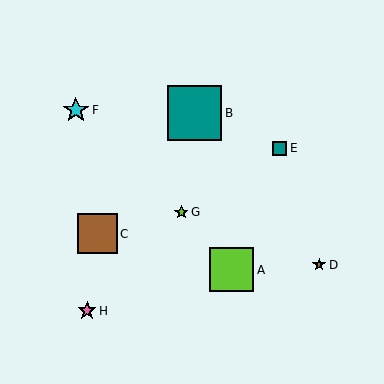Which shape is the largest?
The teal square (labeled B) is the largest.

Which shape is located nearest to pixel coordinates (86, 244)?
The brown square (labeled C) at (97, 234) is nearest to that location.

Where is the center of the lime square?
The center of the lime square is at (232, 270).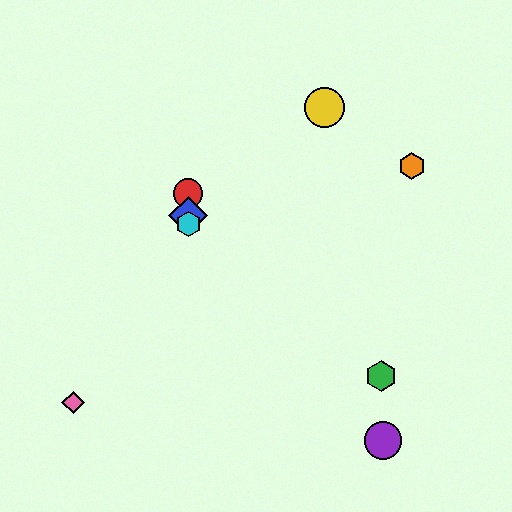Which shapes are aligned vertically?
The red circle, the blue diamond, the cyan hexagon are aligned vertically.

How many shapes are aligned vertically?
3 shapes (the red circle, the blue diamond, the cyan hexagon) are aligned vertically.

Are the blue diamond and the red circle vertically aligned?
Yes, both are at x≈188.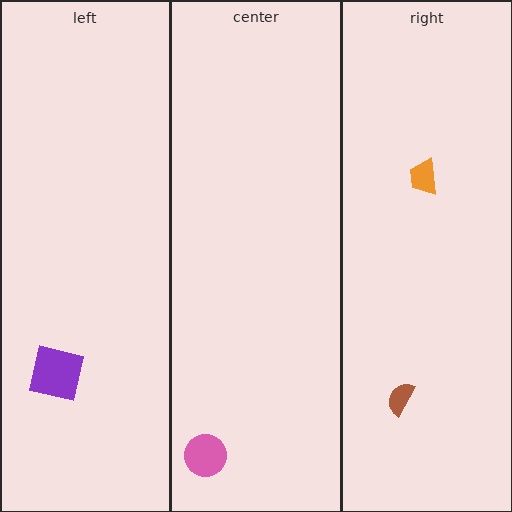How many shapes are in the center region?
1.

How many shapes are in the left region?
1.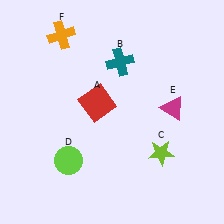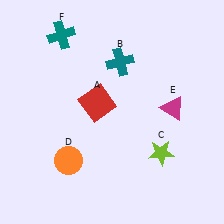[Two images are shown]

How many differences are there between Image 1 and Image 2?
There are 2 differences between the two images.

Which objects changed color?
D changed from lime to orange. F changed from orange to teal.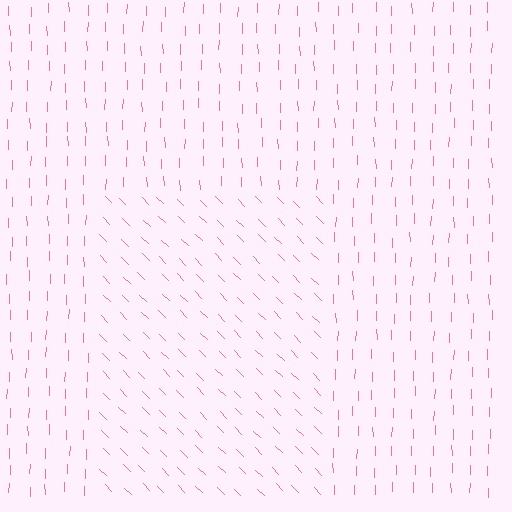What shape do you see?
I see a rectangle.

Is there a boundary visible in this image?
Yes, there is a texture boundary formed by a change in line orientation.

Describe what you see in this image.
The image is filled with small pink line segments. A rectangle region in the image has lines oriented differently from the surrounding lines, creating a visible texture boundary.